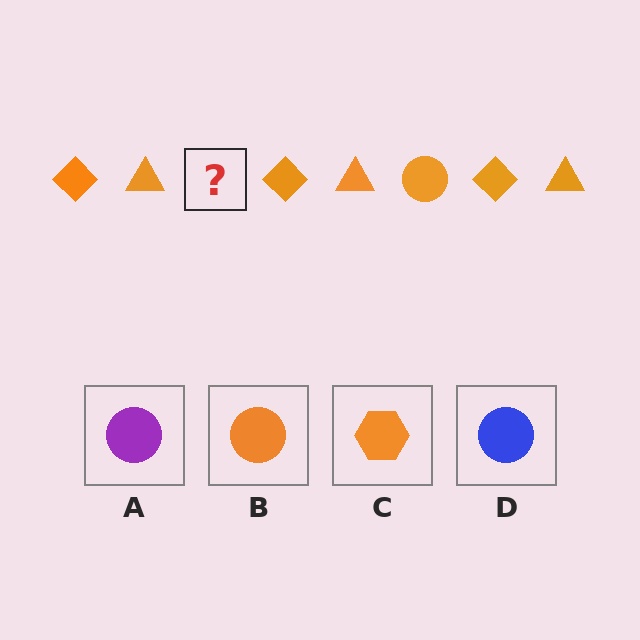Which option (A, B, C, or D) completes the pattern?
B.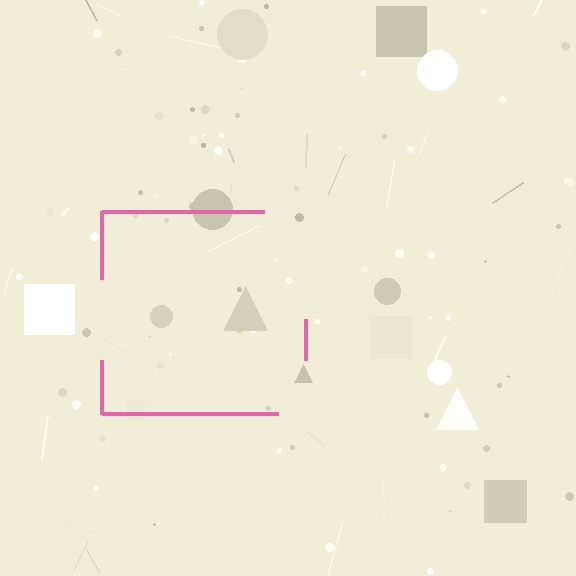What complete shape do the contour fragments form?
The contour fragments form a square.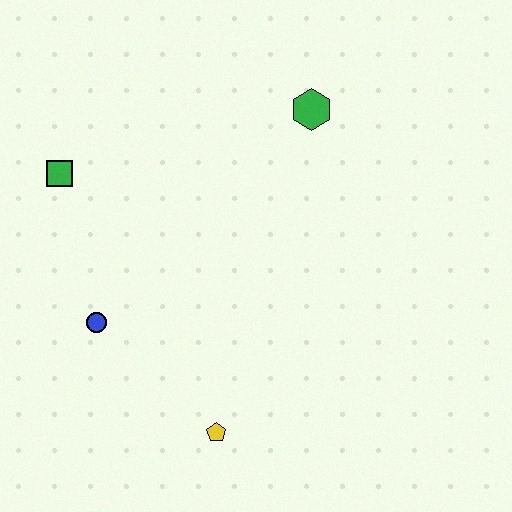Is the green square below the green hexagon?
Yes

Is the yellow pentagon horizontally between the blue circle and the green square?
No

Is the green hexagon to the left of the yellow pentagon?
No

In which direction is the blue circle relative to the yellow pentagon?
The blue circle is to the left of the yellow pentagon.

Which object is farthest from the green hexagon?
The yellow pentagon is farthest from the green hexagon.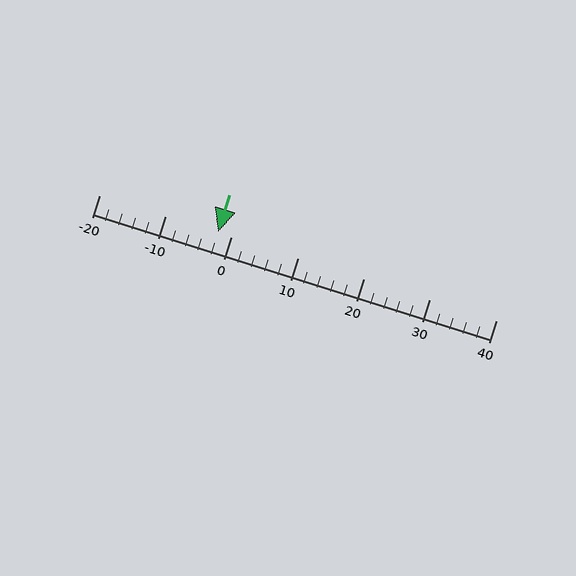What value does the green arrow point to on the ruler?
The green arrow points to approximately -2.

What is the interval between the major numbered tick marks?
The major tick marks are spaced 10 units apart.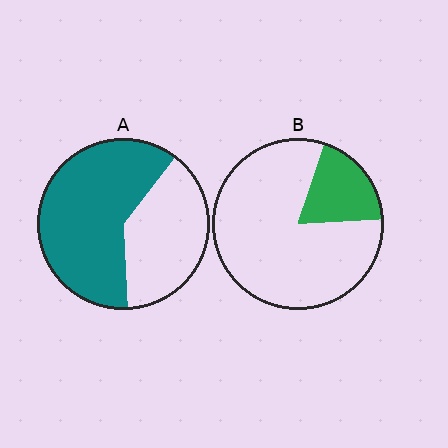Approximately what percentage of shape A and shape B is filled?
A is approximately 60% and B is approximately 20%.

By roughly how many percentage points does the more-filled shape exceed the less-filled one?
By roughly 40 percentage points (A over B).